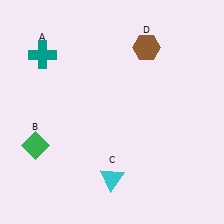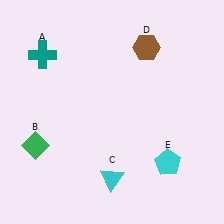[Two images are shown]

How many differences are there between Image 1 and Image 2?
There is 1 difference between the two images.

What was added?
A cyan pentagon (E) was added in Image 2.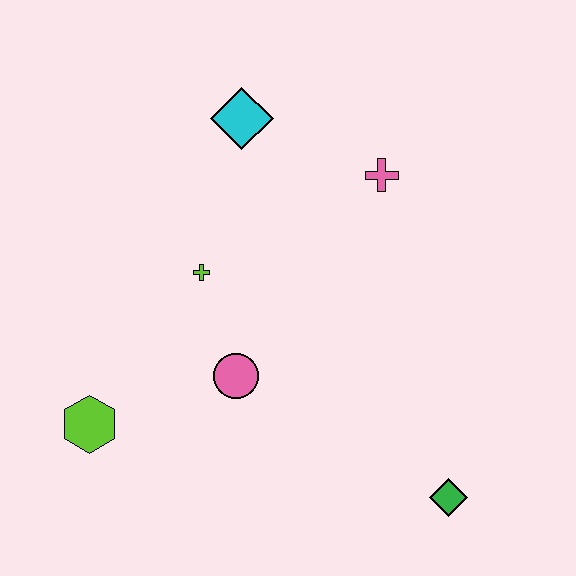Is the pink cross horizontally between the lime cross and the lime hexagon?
No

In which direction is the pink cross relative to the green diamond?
The pink cross is above the green diamond.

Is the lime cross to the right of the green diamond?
No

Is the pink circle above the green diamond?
Yes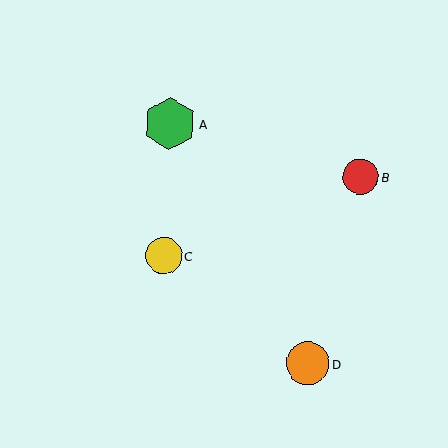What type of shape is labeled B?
Shape B is a red circle.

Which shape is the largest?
The green hexagon (labeled A) is the largest.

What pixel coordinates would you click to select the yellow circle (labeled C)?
Click at (164, 256) to select the yellow circle C.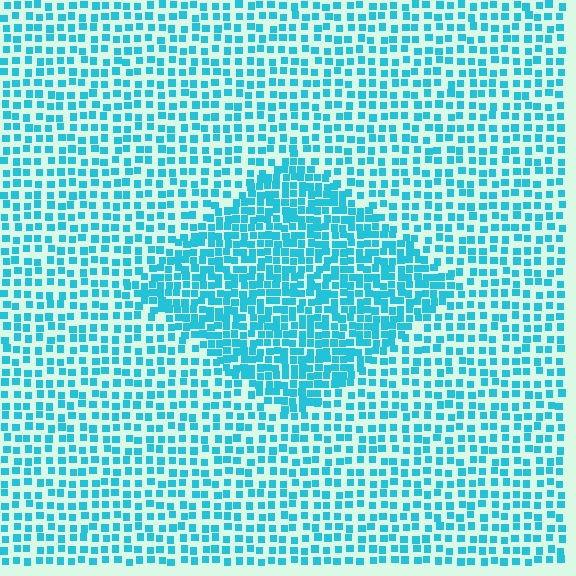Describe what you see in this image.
The image contains small cyan elements arranged at two different densities. A diamond-shaped region is visible where the elements are more densely packed than the surrounding area.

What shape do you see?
I see a diamond.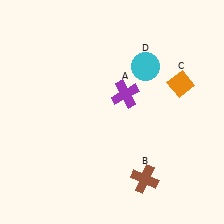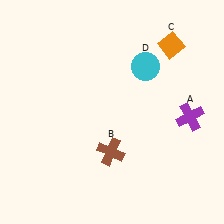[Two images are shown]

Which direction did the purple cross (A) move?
The purple cross (A) moved right.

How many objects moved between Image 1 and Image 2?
3 objects moved between the two images.